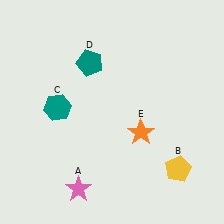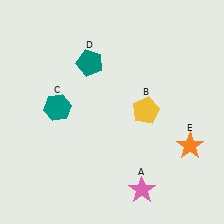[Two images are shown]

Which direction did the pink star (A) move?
The pink star (A) moved right.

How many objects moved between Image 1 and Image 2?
3 objects moved between the two images.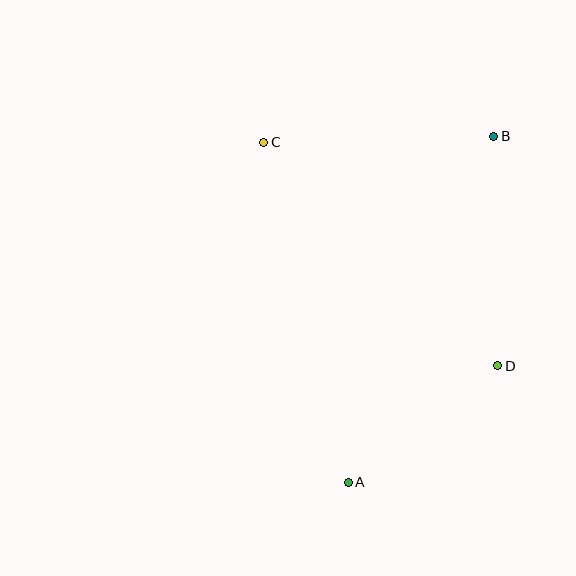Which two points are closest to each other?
Points A and D are closest to each other.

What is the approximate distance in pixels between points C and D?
The distance between C and D is approximately 324 pixels.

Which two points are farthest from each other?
Points A and B are farthest from each other.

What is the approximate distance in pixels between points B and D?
The distance between B and D is approximately 230 pixels.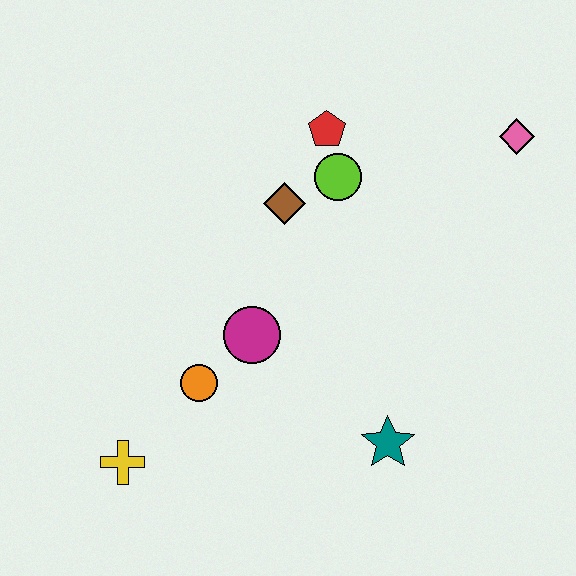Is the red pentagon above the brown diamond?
Yes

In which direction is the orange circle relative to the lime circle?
The orange circle is below the lime circle.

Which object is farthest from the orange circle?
The pink diamond is farthest from the orange circle.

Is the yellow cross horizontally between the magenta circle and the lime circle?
No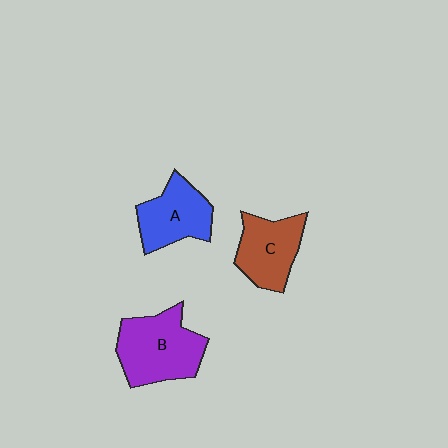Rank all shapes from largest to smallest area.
From largest to smallest: B (purple), A (blue), C (brown).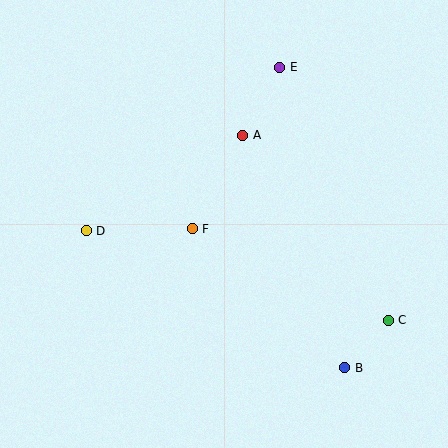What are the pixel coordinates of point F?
Point F is at (192, 229).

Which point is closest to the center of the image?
Point F at (192, 229) is closest to the center.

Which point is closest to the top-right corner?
Point E is closest to the top-right corner.